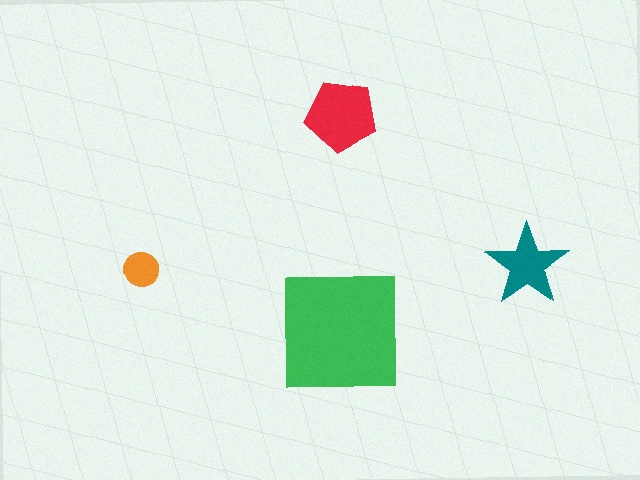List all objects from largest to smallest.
The green square, the red pentagon, the teal star, the orange circle.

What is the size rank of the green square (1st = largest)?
1st.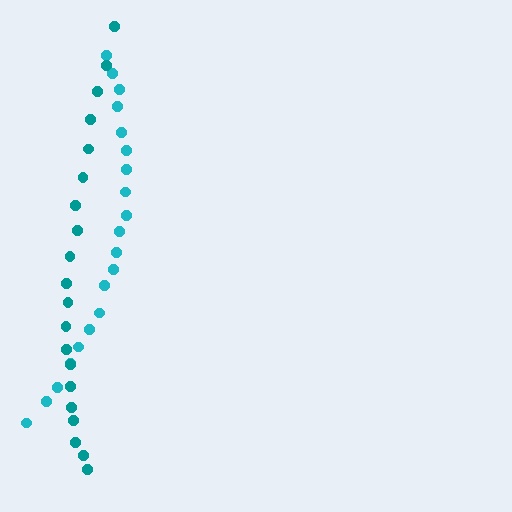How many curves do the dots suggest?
There are 2 distinct paths.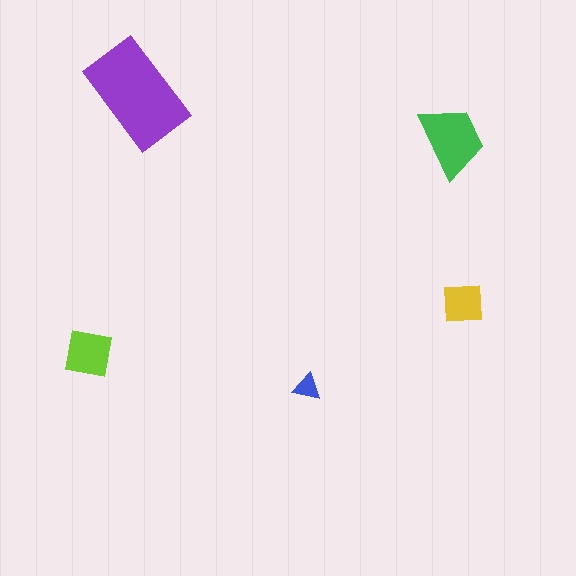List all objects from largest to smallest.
The purple rectangle, the green trapezoid, the lime square, the yellow square, the blue triangle.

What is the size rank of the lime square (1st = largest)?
3rd.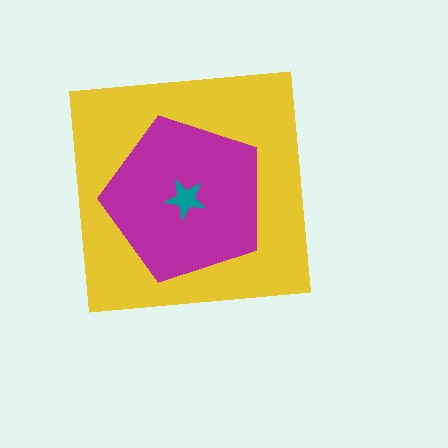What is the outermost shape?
The yellow square.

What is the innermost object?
The teal star.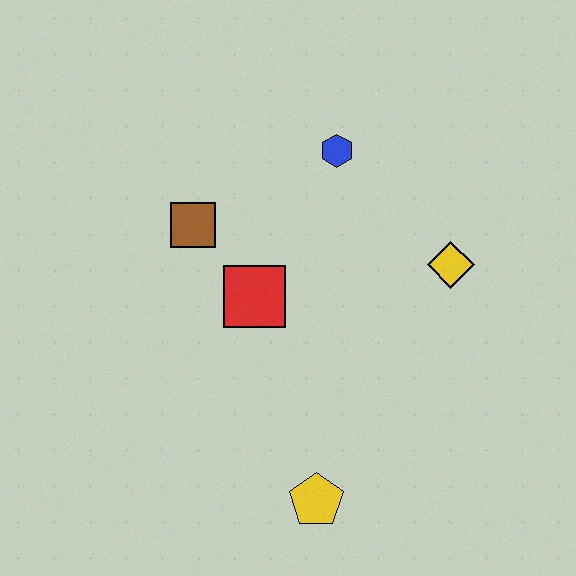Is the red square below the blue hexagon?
Yes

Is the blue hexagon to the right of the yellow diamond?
No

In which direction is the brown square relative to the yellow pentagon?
The brown square is above the yellow pentagon.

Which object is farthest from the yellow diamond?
The yellow pentagon is farthest from the yellow diamond.